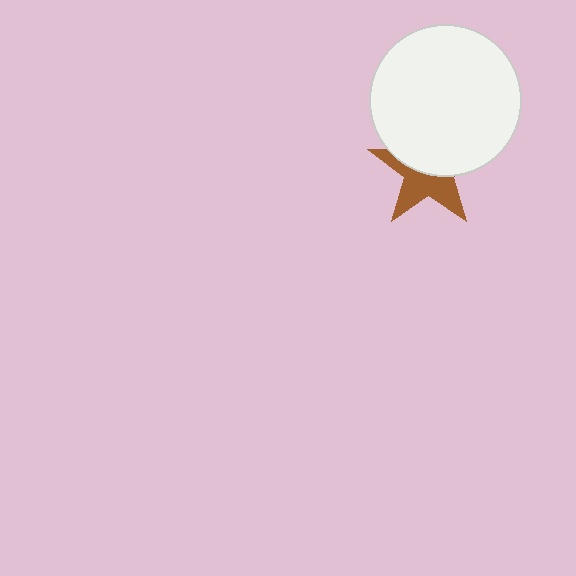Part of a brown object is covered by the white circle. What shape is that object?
It is a star.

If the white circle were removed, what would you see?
You would see the complete brown star.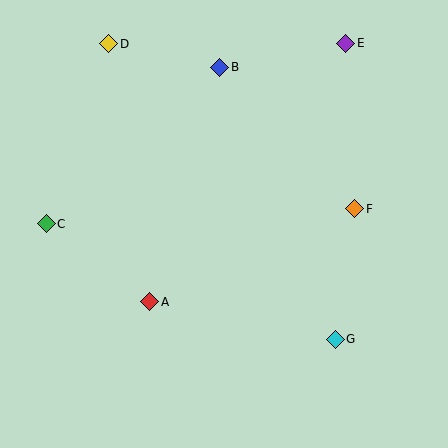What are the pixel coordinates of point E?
Point E is at (346, 43).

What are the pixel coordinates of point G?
Point G is at (335, 339).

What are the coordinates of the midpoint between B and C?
The midpoint between B and C is at (133, 145).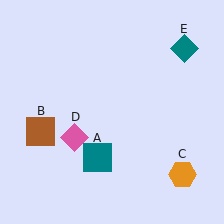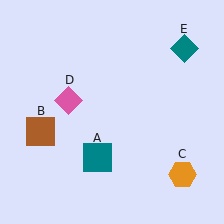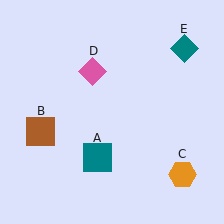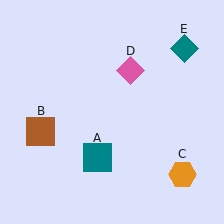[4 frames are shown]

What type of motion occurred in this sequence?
The pink diamond (object D) rotated clockwise around the center of the scene.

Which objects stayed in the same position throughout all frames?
Teal square (object A) and brown square (object B) and orange hexagon (object C) and teal diamond (object E) remained stationary.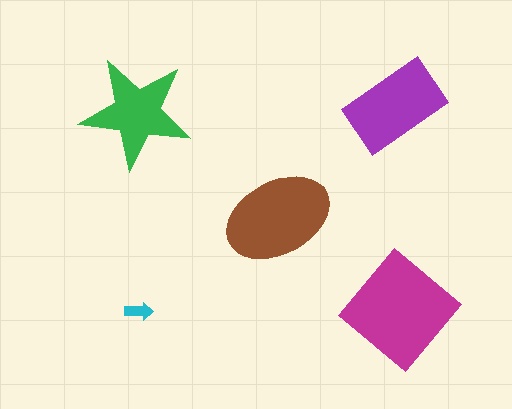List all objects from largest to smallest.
The magenta diamond, the brown ellipse, the purple rectangle, the green star, the cyan arrow.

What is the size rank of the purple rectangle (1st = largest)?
3rd.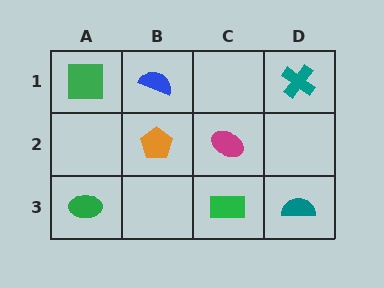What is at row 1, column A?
A green square.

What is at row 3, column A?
A green ellipse.